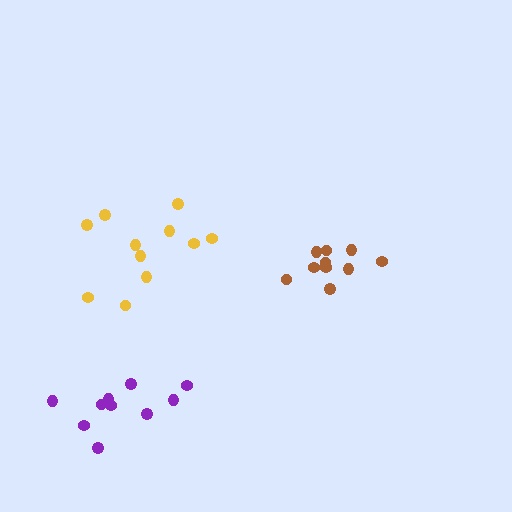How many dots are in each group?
Group 1: 10 dots, Group 2: 11 dots, Group 3: 10 dots (31 total).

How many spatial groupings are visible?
There are 3 spatial groupings.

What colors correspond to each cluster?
The clusters are colored: brown, yellow, purple.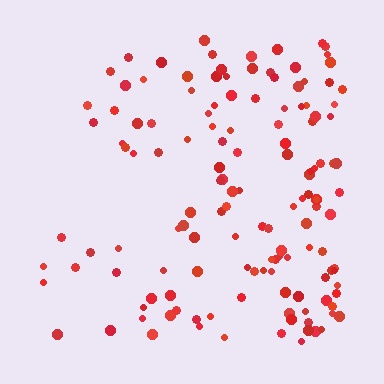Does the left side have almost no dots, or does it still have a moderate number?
Still a moderate number, just noticeably fewer than the right.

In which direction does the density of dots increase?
From left to right, with the right side densest.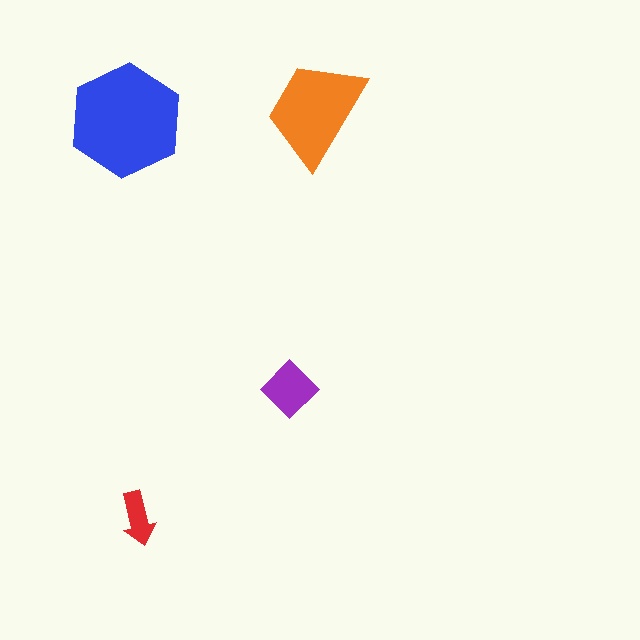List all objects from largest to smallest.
The blue hexagon, the orange trapezoid, the purple diamond, the red arrow.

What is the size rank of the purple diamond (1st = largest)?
3rd.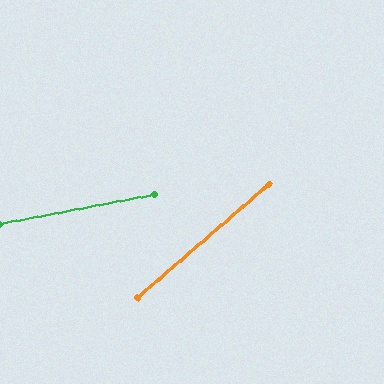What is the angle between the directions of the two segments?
Approximately 30 degrees.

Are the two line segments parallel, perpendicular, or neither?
Neither parallel nor perpendicular — they differ by about 30°.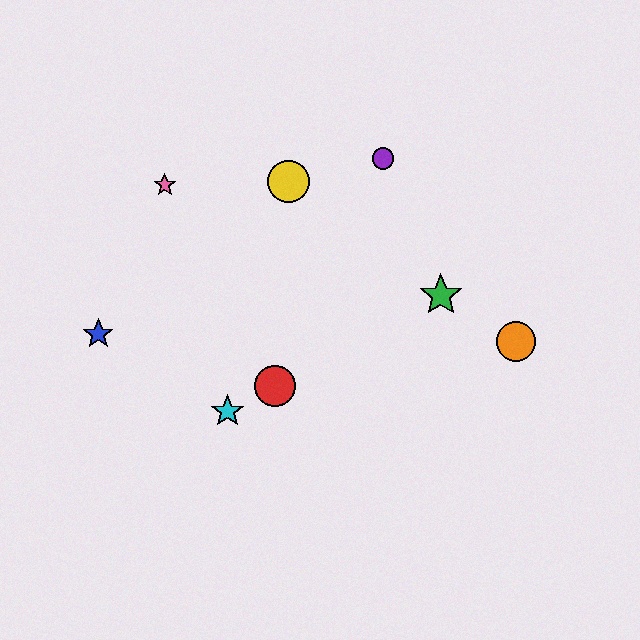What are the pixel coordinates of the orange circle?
The orange circle is at (516, 341).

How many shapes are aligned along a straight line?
3 shapes (the red circle, the green star, the cyan star) are aligned along a straight line.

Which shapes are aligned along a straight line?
The red circle, the green star, the cyan star are aligned along a straight line.